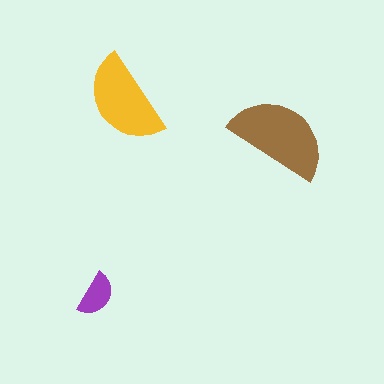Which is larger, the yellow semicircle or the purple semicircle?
The yellow one.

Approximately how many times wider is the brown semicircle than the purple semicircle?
About 2 times wider.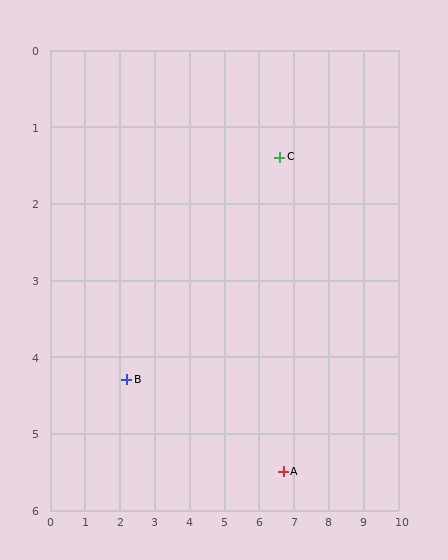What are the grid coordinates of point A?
Point A is at approximately (6.7, 5.5).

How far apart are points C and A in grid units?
Points C and A are about 4.1 grid units apart.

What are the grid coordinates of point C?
Point C is at approximately (6.6, 1.4).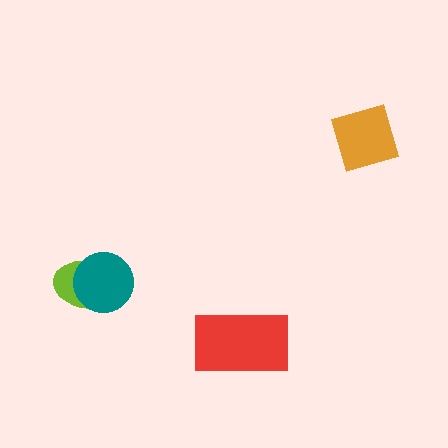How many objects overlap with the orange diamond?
0 objects overlap with the orange diamond.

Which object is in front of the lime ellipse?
The teal circle is in front of the lime ellipse.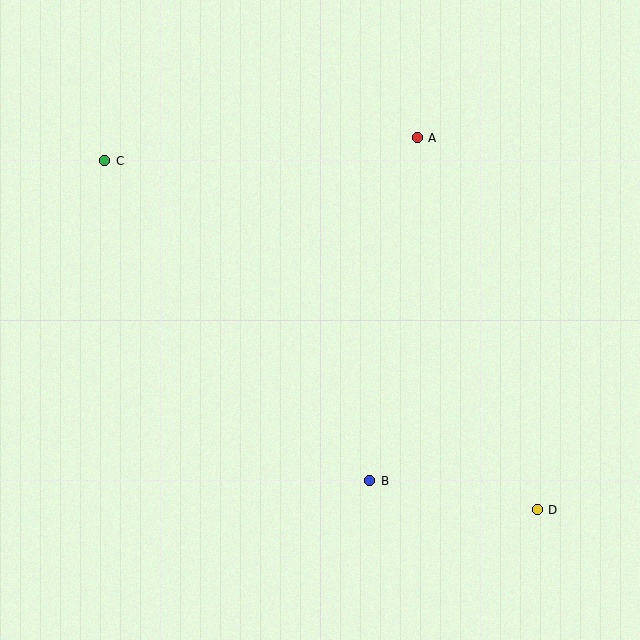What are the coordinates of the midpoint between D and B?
The midpoint between D and B is at (453, 495).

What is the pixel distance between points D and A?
The distance between D and A is 391 pixels.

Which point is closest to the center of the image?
Point B at (370, 481) is closest to the center.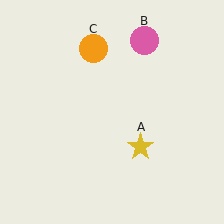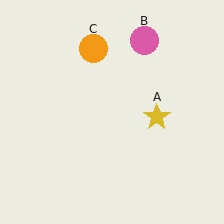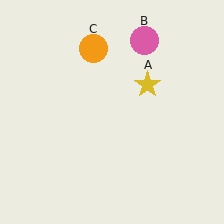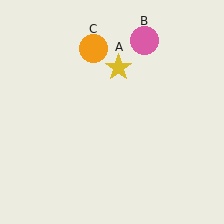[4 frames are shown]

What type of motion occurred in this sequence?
The yellow star (object A) rotated counterclockwise around the center of the scene.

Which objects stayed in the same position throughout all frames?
Pink circle (object B) and orange circle (object C) remained stationary.